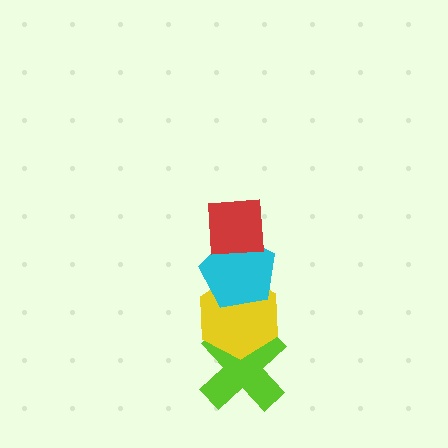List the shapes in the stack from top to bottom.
From top to bottom: the red square, the cyan pentagon, the yellow hexagon, the lime cross.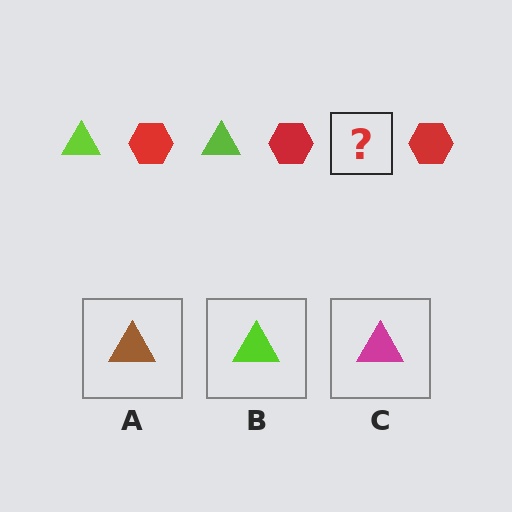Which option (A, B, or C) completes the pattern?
B.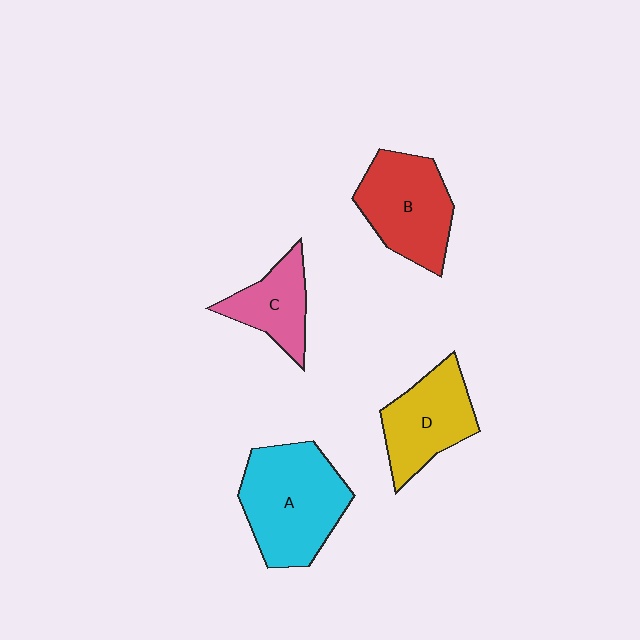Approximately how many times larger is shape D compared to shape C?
Approximately 1.3 times.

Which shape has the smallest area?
Shape C (pink).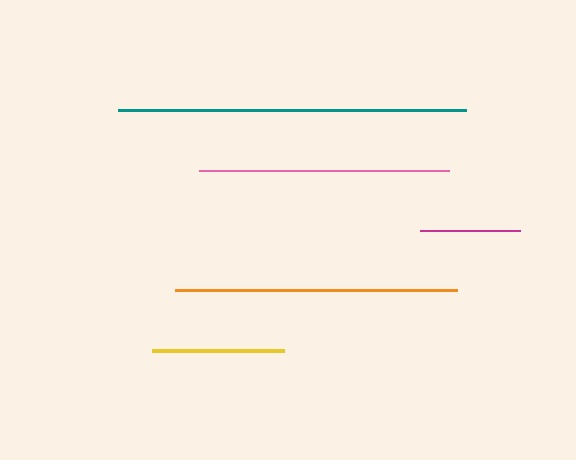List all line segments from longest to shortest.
From longest to shortest: teal, orange, pink, yellow, magenta.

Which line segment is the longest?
The teal line is the longest at approximately 348 pixels.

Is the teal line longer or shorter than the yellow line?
The teal line is longer than the yellow line.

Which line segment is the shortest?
The magenta line is the shortest at approximately 100 pixels.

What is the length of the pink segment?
The pink segment is approximately 249 pixels long.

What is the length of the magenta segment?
The magenta segment is approximately 100 pixels long.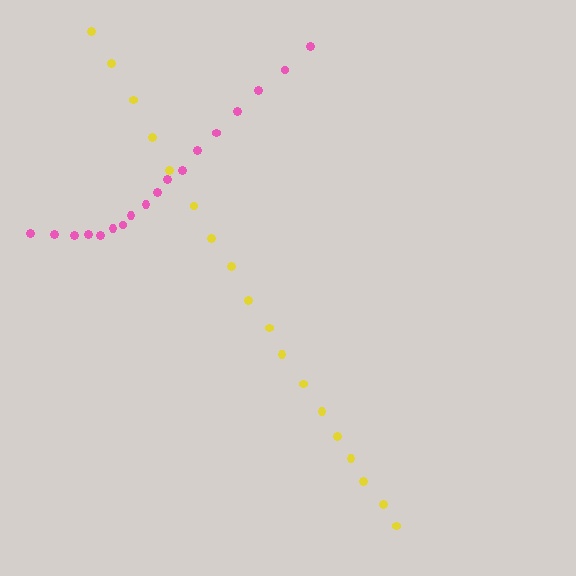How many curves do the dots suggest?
There are 2 distinct paths.